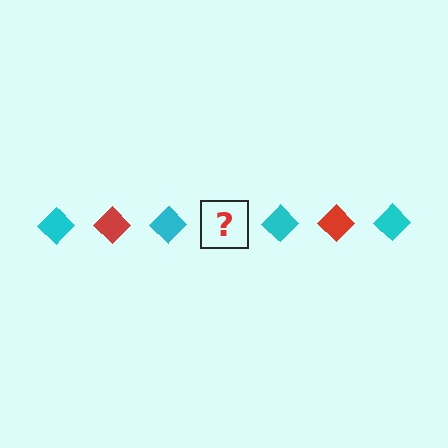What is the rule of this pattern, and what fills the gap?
The rule is that the pattern cycles through cyan, red diamonds. The gap should be filled with a red diamond.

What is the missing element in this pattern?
The missing element is a red diamond.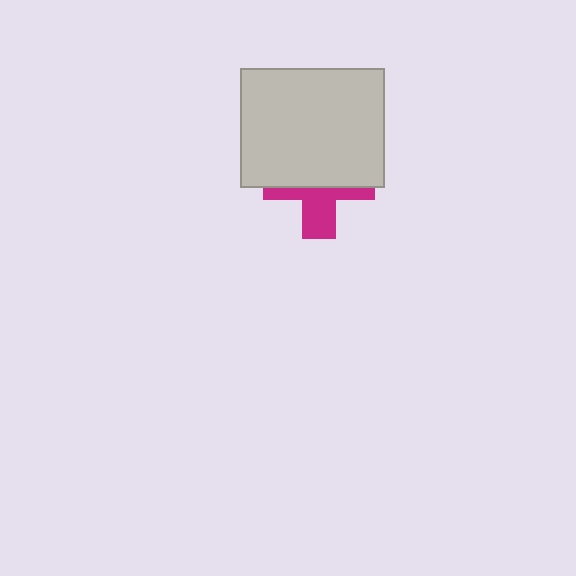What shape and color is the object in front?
The object in front is a light gray rectangle.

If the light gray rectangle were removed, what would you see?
You would see the complete magenta cross.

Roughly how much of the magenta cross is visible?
A small part of it is visible (roughly 42%).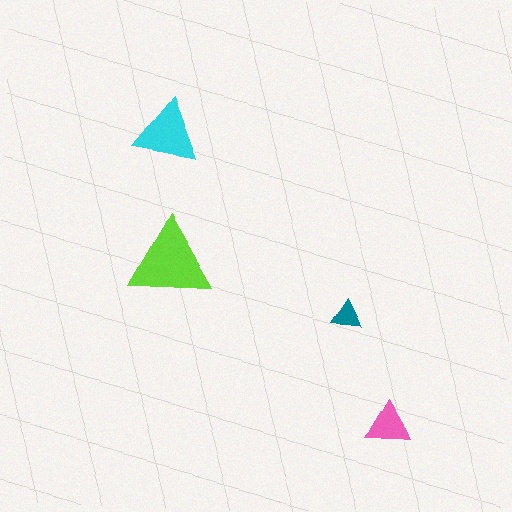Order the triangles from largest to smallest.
the lime one, the cyan one, the pink one, the teal one.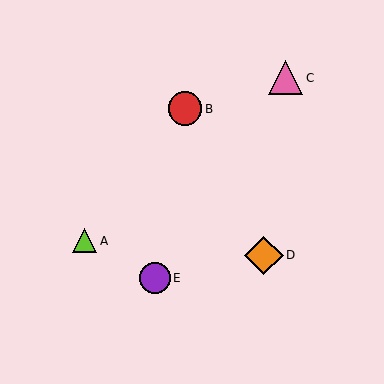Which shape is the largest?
The orange diamond (labeled D) is the largest.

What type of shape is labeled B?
Shape B is a red circle.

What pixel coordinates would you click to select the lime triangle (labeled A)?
Click at (84, 241) to select the lime triangle A.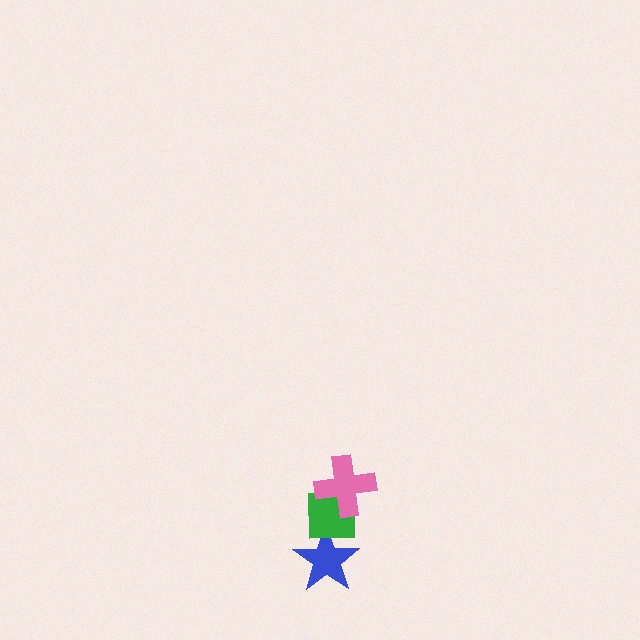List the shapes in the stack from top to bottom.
From top to bottom: the pink cross, the green square, the blue star.